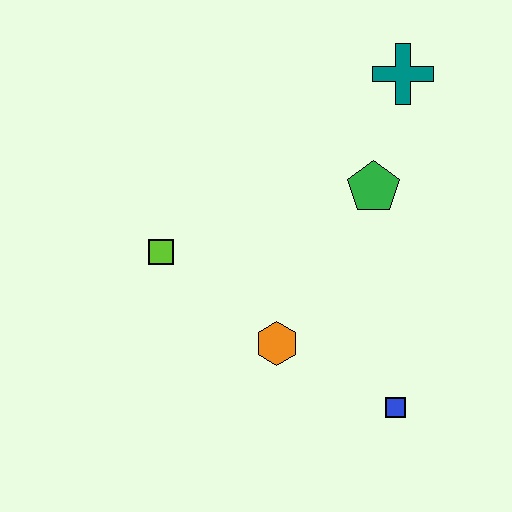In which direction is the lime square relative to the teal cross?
The lime square is to the left of the teal cross.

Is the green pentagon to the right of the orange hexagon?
Yes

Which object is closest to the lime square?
The orange hexagon is closest to the lime square.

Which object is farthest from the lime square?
The teal cross is farthest from the lime square.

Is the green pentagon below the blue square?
No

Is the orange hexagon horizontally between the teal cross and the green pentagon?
No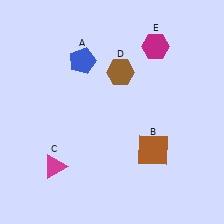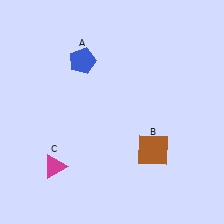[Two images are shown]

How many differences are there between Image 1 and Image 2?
There are 2 differences between the two images.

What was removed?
The brown hexagon (D), the magenta hexagon (E) were removed in Image 2.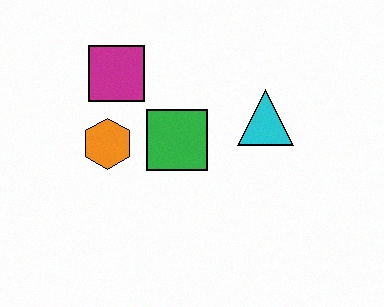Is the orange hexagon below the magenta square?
Yes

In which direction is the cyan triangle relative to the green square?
The cyan triangle is to the right of the green square.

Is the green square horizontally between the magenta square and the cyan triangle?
Yes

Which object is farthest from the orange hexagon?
The cyan triangle is farthest from the orange hexagon.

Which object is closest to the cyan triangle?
The green square is closest to the cyan triangle.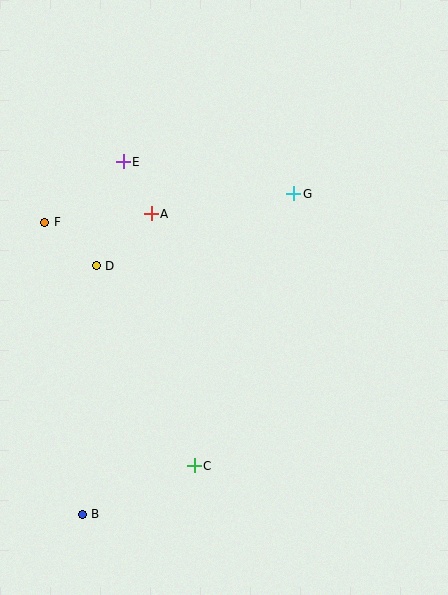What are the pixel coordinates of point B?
Point B is at (82, 514).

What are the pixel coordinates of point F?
Point F is at (45, 222).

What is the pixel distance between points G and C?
The distance between G and C is 289 pixels.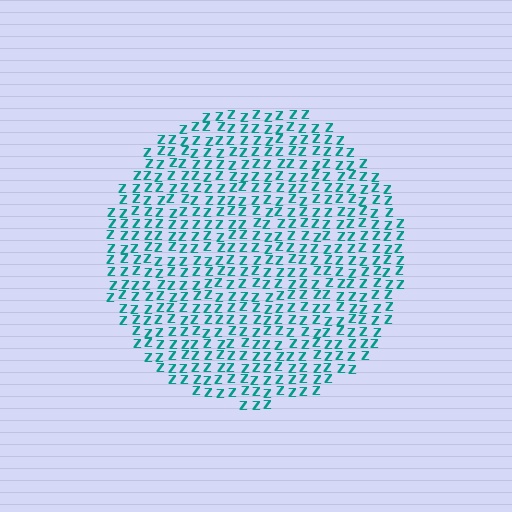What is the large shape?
The large shape is a circle.